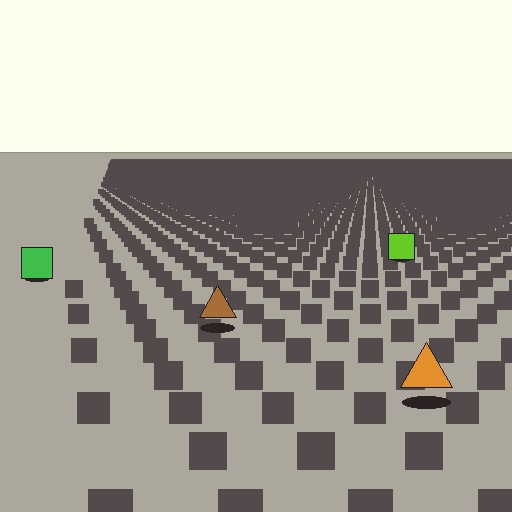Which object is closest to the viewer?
The orange triangle is closest. The texture marks near it are larger and more spread out.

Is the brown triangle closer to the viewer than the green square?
Yes. The brown triangle is closer — you can tell from the texture gradient: the ground texture is coarser near it.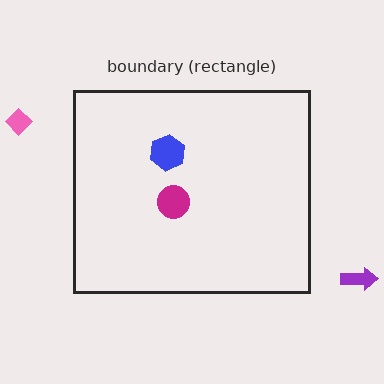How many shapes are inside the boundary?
2 inside, 2 outside.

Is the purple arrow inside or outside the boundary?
Outside.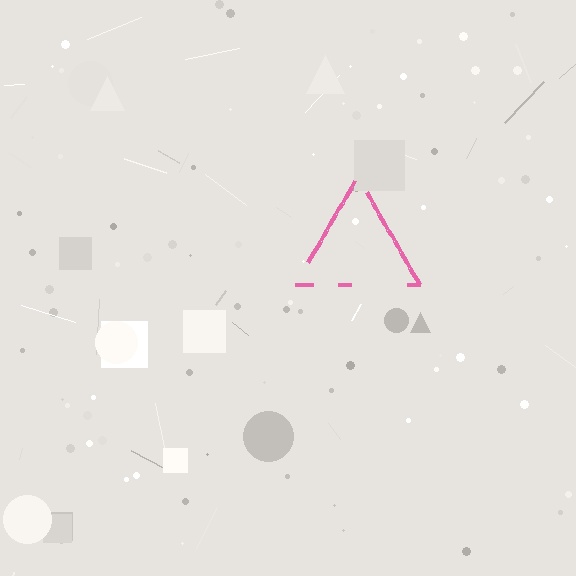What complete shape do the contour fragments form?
The contour fragments form a triangle.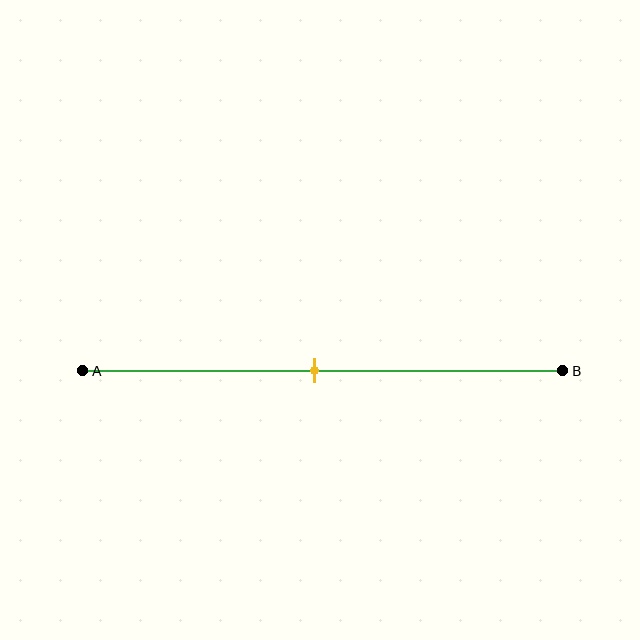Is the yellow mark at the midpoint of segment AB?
Yes, the mark is approximately at the midpoint.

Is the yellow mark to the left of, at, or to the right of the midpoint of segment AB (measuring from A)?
The yellow mark is approximately at the midpoint of segment AB.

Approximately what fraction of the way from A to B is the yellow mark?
The yellow mark is approximately 50% of the way from A to B.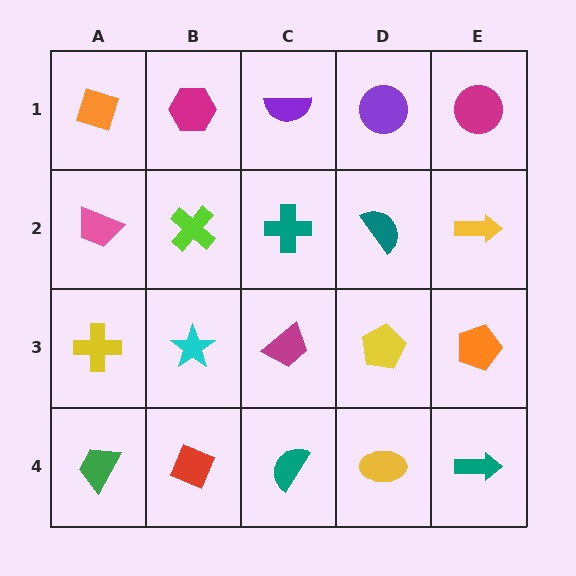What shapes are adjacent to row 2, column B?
A magenta hexagon (row 1, column B), a cyan star (row 3, column B), a pink trapezoid (row 2, column A), a teal cross (row 2, column C).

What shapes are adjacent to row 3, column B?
A lime cross (row 2, column B), a red diamond (row 4, column B), a yellow cross (row 3, column A), a magenta trapezoid (row 3, column C).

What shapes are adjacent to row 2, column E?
A magenta circle (row 1, column E), an orange pentagon (row 3, column E), a teal semicircle (row 2, column D).